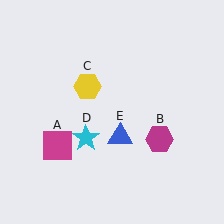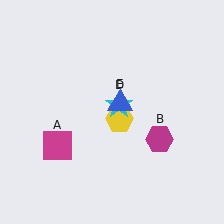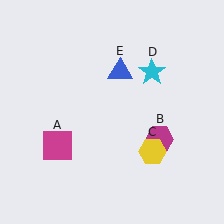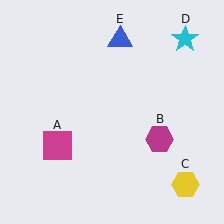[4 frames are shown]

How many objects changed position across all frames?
3 objects changed position: yellow hexagon (object C), cyan star (object D), blue triangle (object E).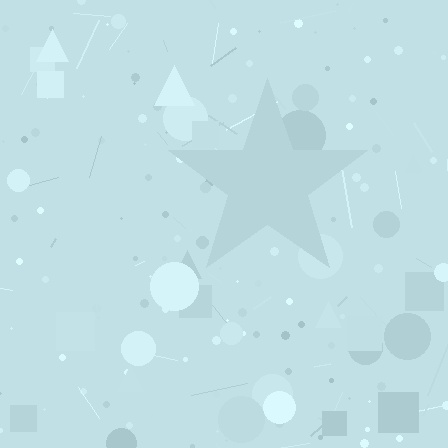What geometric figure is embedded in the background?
A star is embedded in the background.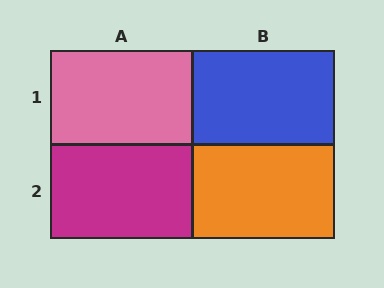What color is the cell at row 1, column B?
Blue.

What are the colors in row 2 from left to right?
Magenta, orange.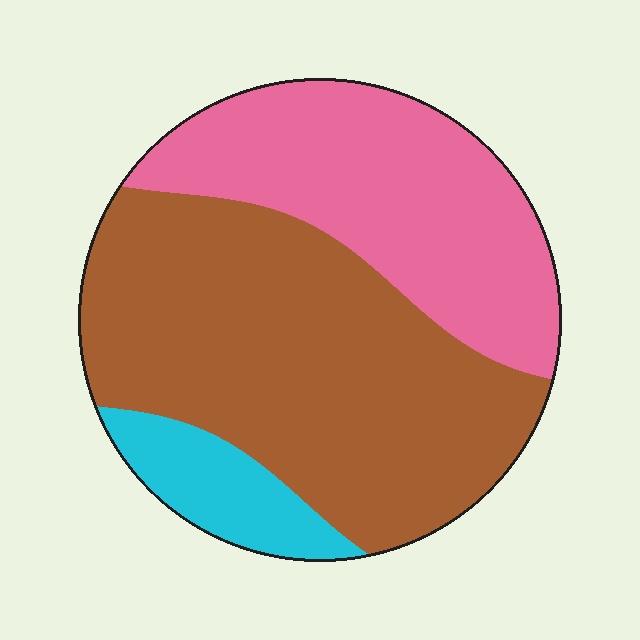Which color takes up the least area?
Cyan, at roughly 10%.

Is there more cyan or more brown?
Brown.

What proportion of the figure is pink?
Pink covers around 35% of the figure.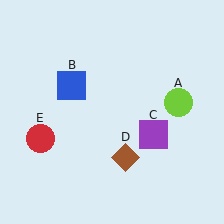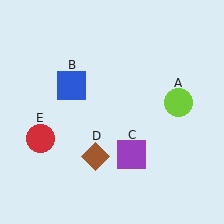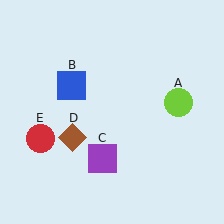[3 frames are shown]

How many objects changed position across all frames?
2 objects changed position: purple square (object C), brown diamond (object D).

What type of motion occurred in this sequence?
The purple square (object C), brown diamond (object D) rotated clockwise around the center of the scene.